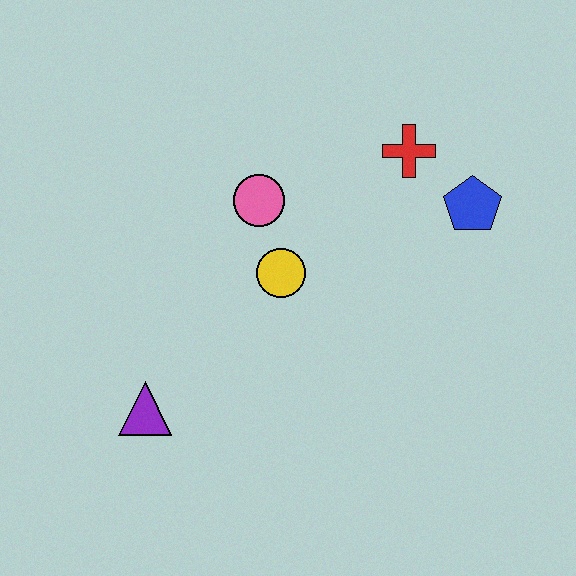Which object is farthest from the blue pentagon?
The purple triangle is farthest from the blue pentagon.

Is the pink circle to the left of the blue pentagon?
Yes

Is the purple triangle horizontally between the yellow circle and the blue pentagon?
No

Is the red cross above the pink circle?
Yes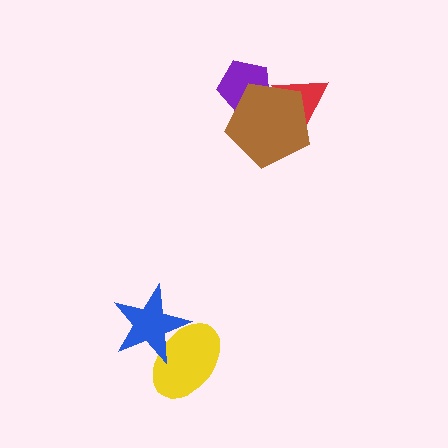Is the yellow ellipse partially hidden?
Yes, it is partially covered by another shape.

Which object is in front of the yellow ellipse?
The blue star is in front of the yellow ellipse.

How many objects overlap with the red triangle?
1 object overlaps with the red triangle.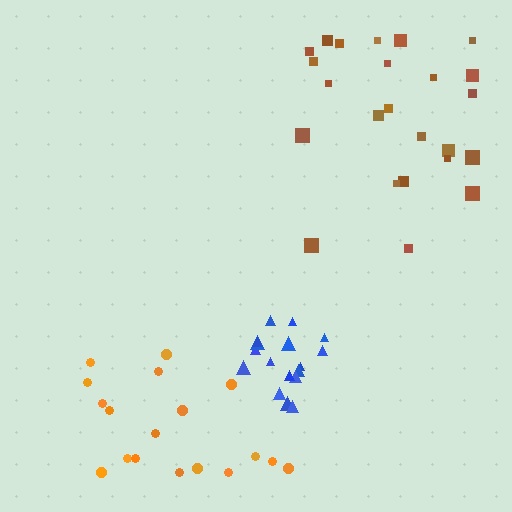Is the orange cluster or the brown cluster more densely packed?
Orange.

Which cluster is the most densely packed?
Blue.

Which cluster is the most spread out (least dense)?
Brown.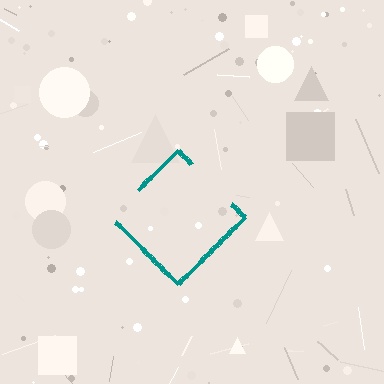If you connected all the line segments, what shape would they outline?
They would outline a diamond.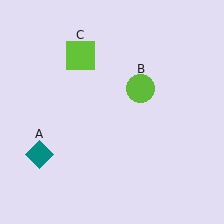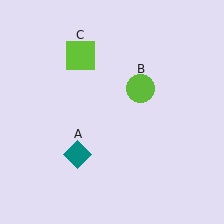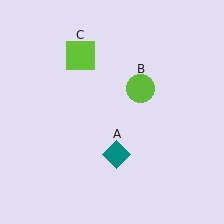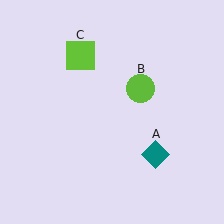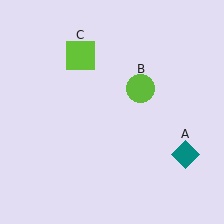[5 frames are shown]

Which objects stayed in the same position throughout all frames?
Lime circle (object B) and lime square (object C) remained stationary.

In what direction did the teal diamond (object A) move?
The teal diamond (object A) moved right.